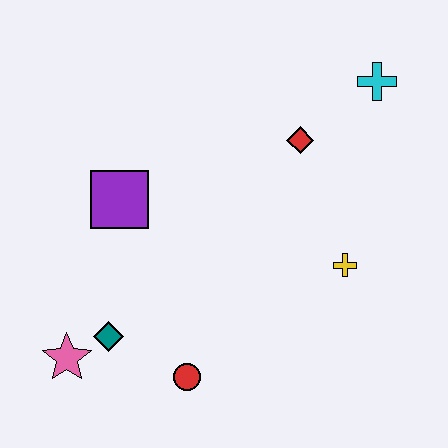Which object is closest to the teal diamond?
The pink star is closest to the teal diamond.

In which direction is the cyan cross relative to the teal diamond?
The cyan cross is to the right of the teal diamond.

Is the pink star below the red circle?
No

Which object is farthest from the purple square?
The cyan cross is farthest from the purple square.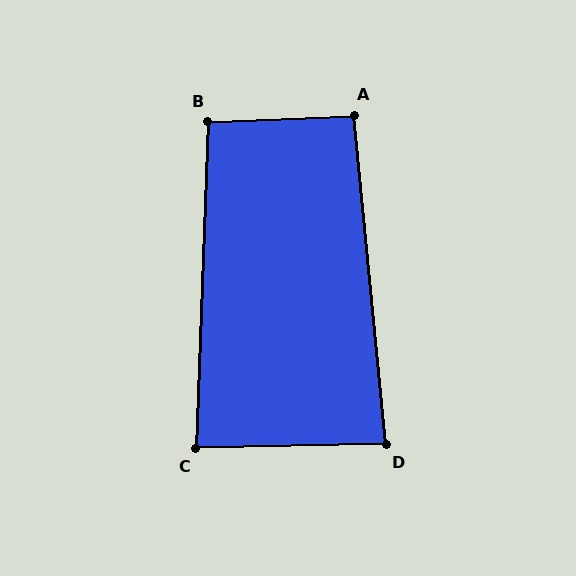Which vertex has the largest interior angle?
B, at approximately 94 degrees.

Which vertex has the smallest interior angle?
D, at approximately 86 degrees.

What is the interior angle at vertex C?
Approximately 87 degrees (approximately right).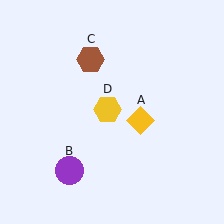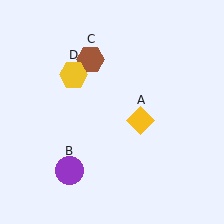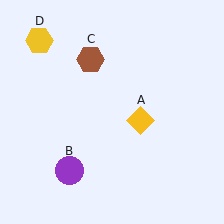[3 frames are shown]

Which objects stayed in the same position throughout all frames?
Yellow diamond (object A) and purple circle (object B) and brown hexagon (object C) remained stationary.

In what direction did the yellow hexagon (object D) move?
The yellow hexagon (object D) moved up and to the left.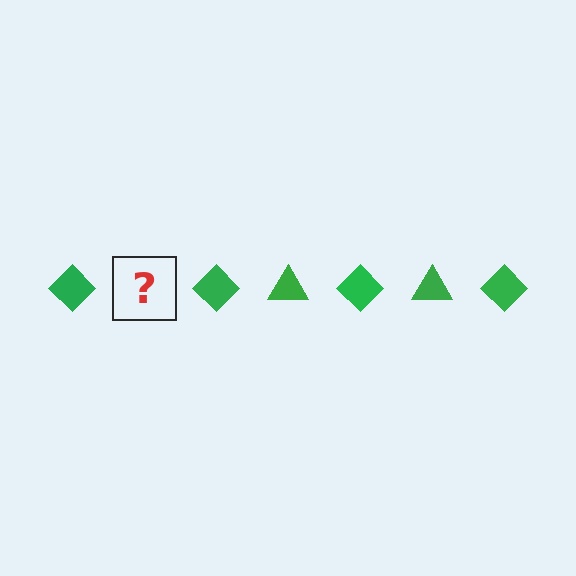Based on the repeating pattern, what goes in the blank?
The blank should be a green triangle.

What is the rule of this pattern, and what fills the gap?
The rule is that the pattern cycles through diamond, triangle shapes in green. The gap should be filled with a green triangle.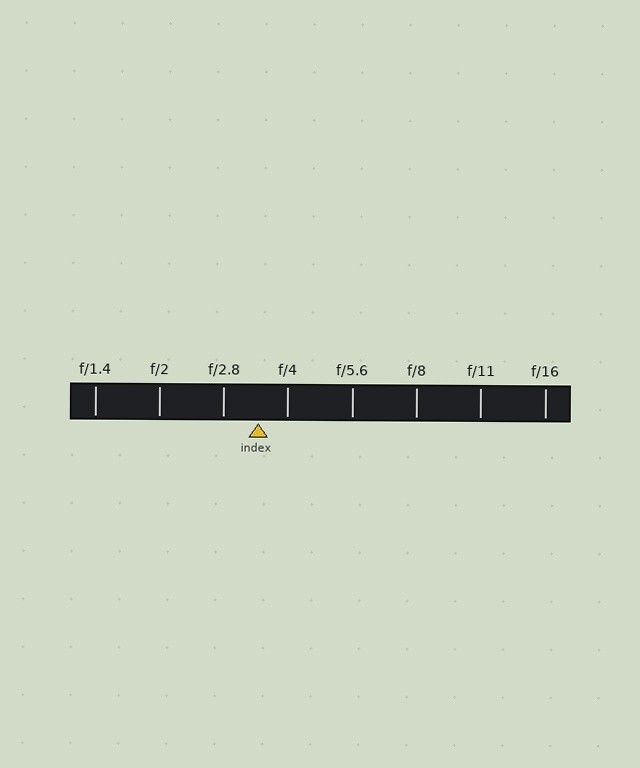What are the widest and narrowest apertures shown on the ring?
The widest aperture shown is f/1.4 and the narrowest is f/16.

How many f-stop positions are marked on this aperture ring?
There are 8 f-stop positions marked.